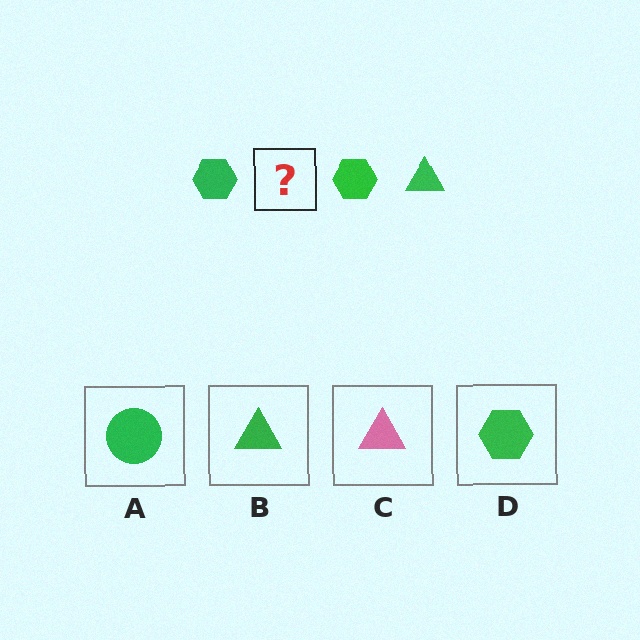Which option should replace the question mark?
Option B.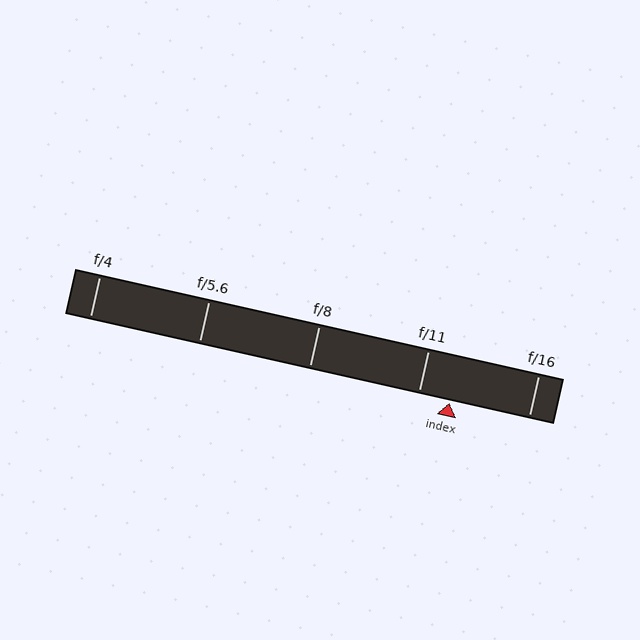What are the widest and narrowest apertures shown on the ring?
The widest aperture shown is f/4 and the narrowest is f/16.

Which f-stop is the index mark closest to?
The index mark is closest to f/11.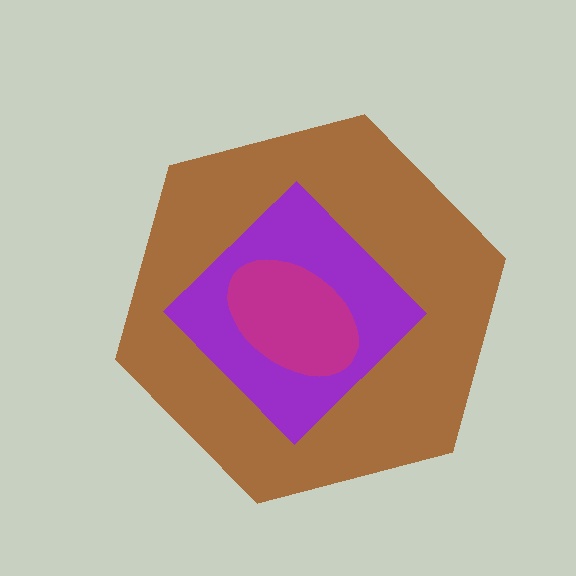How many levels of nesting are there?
3.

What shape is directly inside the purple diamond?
The magenta ellipse.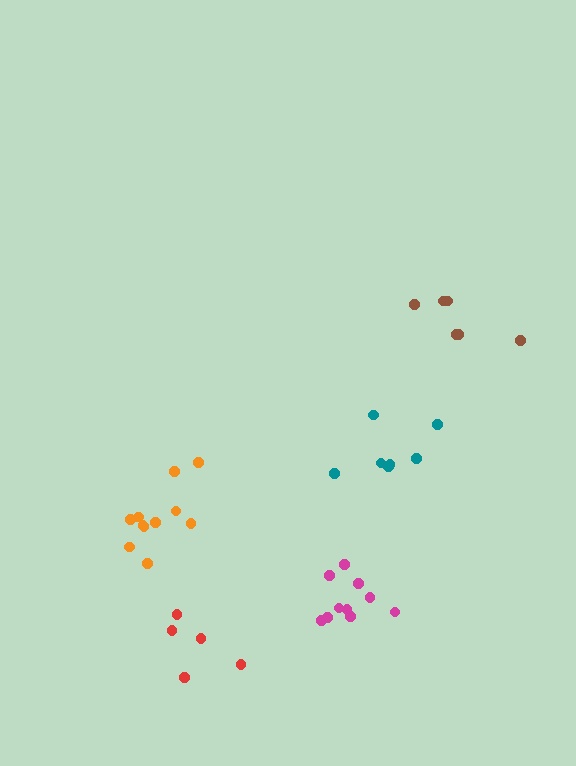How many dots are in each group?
Group 1: 11 dots, Group 2: 10 dots, Group 3: 5 dots, Group 4: 7 dots, Group 5: 6 dots (39 total).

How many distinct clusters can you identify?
There are 5 distinct clusters.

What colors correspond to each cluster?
The clusters are colored: orange, magenta, red, teal, brown.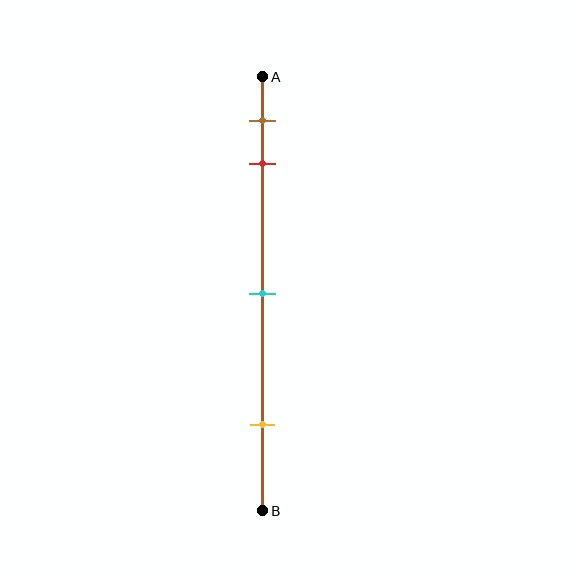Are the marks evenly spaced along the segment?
No, the marks are not evenly spaced.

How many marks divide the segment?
There are 4 marks dividing the segment.